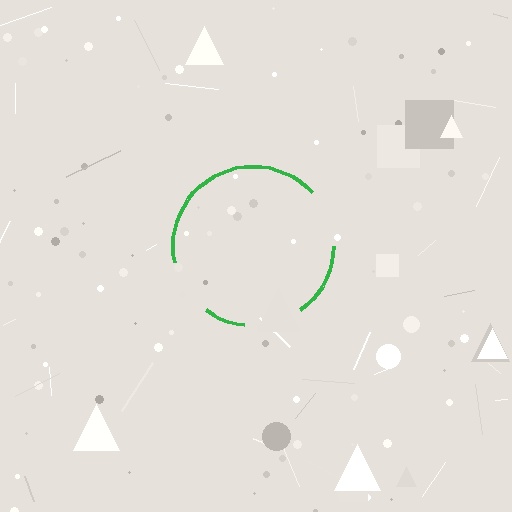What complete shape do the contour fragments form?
The contour fragments form a circle.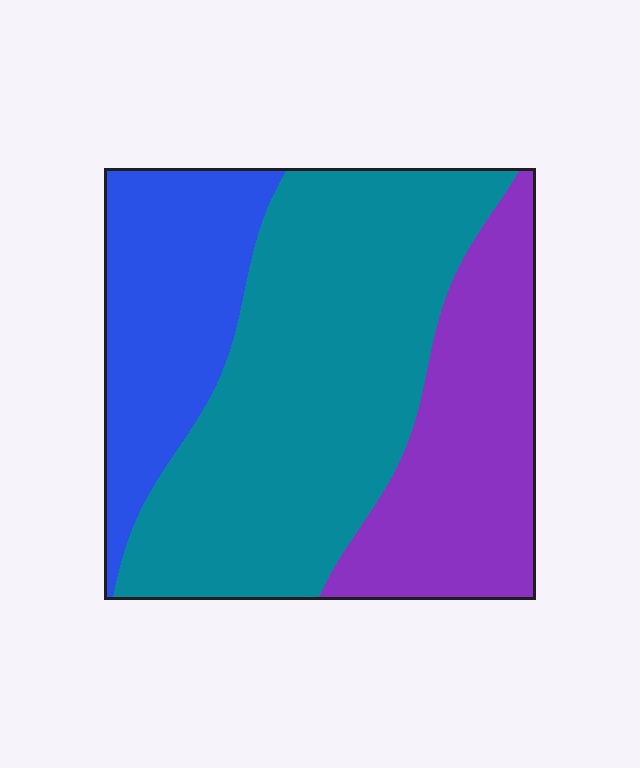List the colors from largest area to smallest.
From largest to smallest: teal, purple, blue.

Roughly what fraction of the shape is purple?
Purple takes up about one quarter (1/4) of the shape.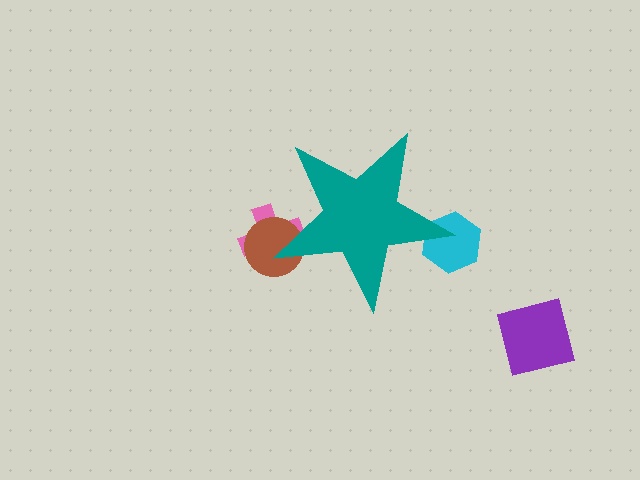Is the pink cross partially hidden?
Yes, the pink cross is partially hidden behind the teal star.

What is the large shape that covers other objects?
A teal star.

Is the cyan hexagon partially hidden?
Yes, the cyan hexagon is partially hidden behind the teal star.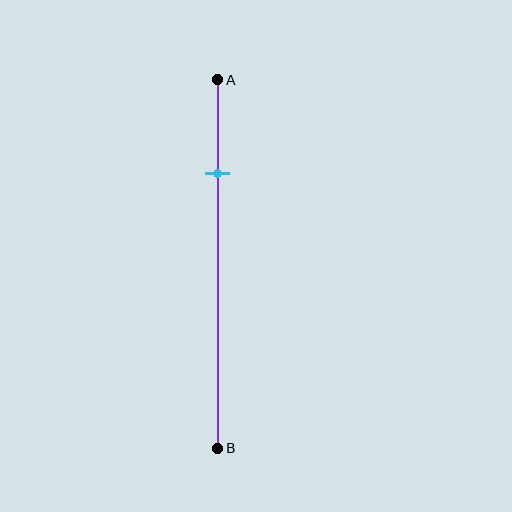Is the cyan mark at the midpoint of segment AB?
No, the mark is at about 25% from A, not at the 50% midpoint.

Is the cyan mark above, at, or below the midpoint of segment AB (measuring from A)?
The cyan mark is above the midpoint of segment AB.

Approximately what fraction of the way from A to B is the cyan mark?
The cyan mark is approximately 25% of the way from A to B.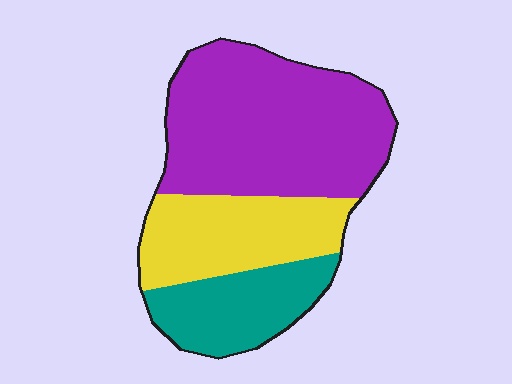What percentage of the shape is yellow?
Yellow takes up between a sixth and a third of the shape.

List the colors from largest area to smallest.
From largest to smallest: purple, yellow, teal.